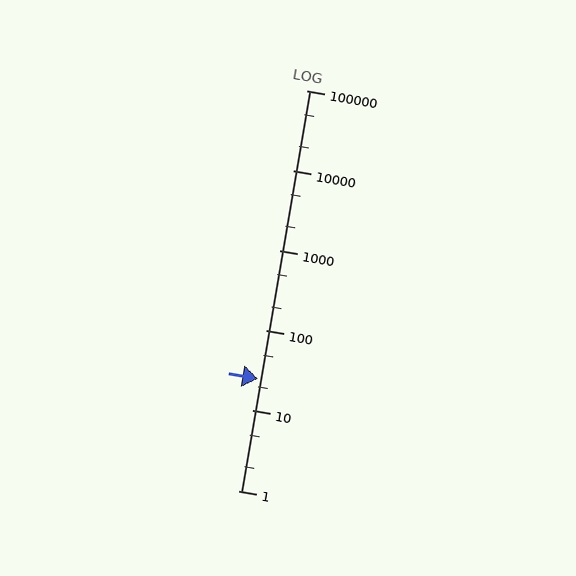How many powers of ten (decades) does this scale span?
The scale spans 5 decades, from 1 to 100000.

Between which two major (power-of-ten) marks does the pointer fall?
The pointer is between 10 and 100.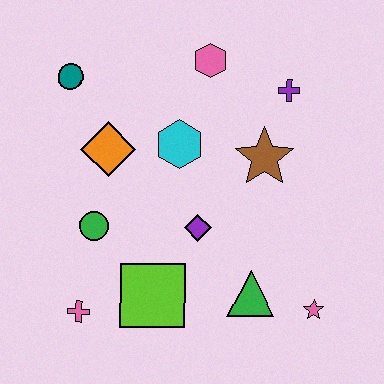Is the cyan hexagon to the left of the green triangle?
Yes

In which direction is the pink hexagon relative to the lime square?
The pink hexagon is above the lime square.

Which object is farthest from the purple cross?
The pink cross is farthest from the purple cross.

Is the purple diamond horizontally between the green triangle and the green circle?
Yes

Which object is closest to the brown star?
The purple cross is closest to the brown star.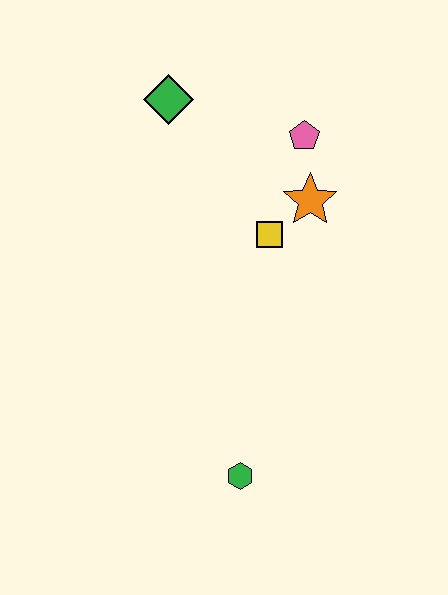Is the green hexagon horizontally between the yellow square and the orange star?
No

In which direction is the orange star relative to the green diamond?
The orange star is to the right of the green diamond.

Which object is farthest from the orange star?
The green hexagon is farthest from the orange star.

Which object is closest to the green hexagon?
The yellow square is closest to the green hexagon.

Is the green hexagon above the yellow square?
No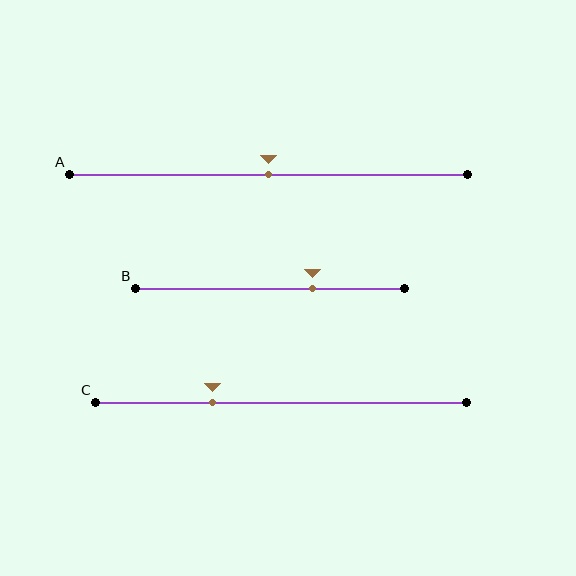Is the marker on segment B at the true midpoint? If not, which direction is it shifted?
No, the marker on segment B is shifted to the right by about 16% of the segment length.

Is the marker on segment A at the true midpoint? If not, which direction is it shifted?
Yes, the marker on segment A is at the true midpoint.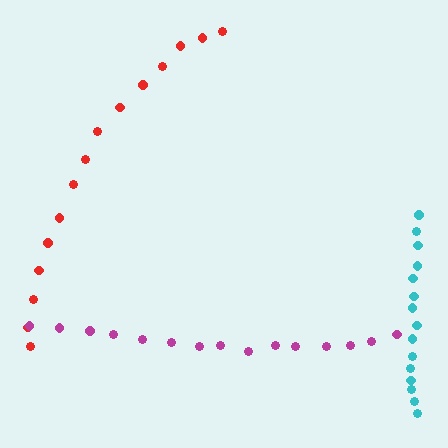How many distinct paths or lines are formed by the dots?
There are 3 distinct paths.